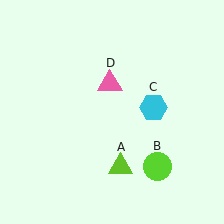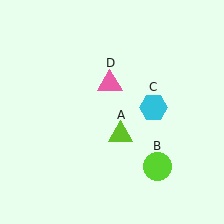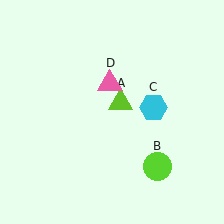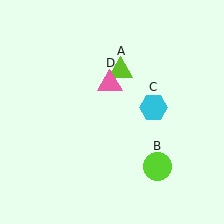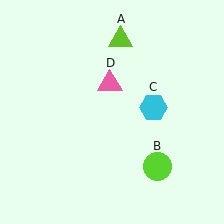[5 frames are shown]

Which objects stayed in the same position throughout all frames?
Lime circle (object B) and cyan hexagon (object C) and pink triangle (object D) remained stationary.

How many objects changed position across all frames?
1 object changed position: lime triangle (object A).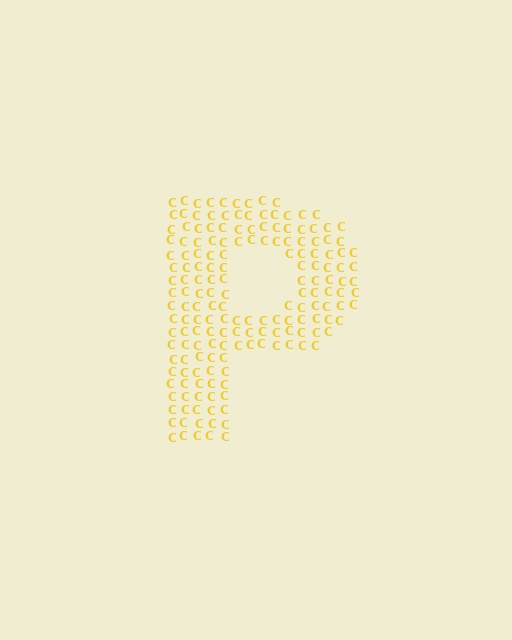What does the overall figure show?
The overall figure shows the letter P.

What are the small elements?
The small elements are letter C's.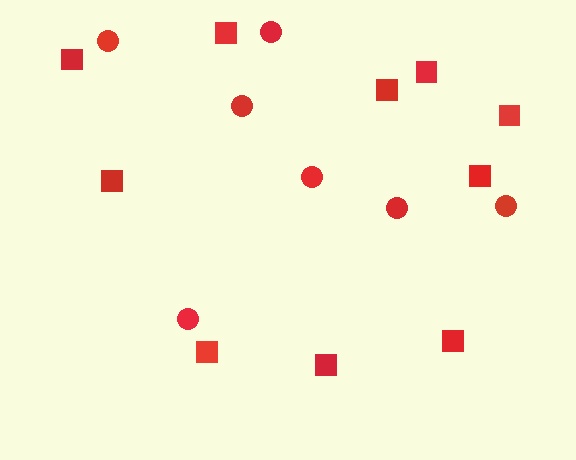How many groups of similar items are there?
There are 2 groups: one group of circles (7) and one group of squares (10).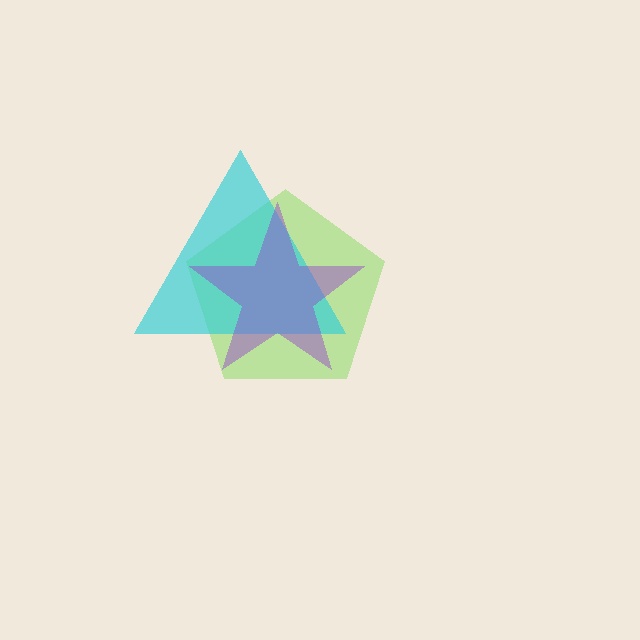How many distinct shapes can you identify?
There are 3 distinct shapes: a lime pentagon, a cyan triangle, a purple star.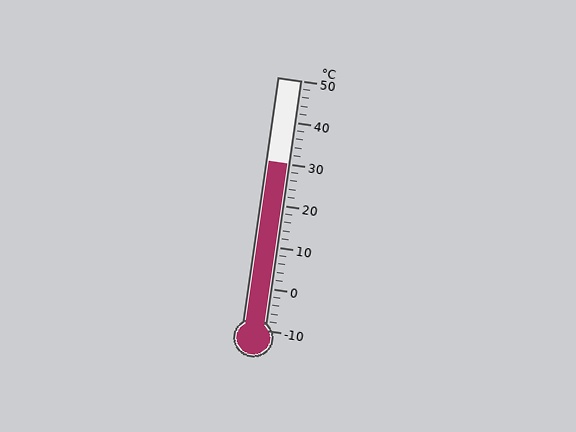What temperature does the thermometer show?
The thermometer shows approximately 30°C.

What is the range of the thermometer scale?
The thermometer scale ranges from -10°C to 50°C.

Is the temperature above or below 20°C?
The temperature is above 20°C.